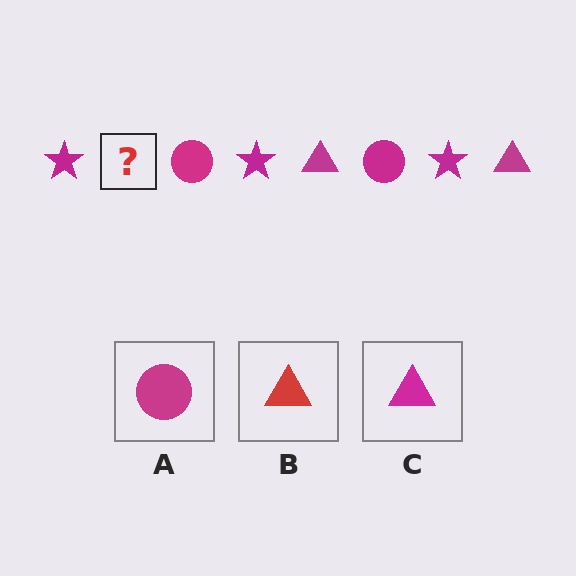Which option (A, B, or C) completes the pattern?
C.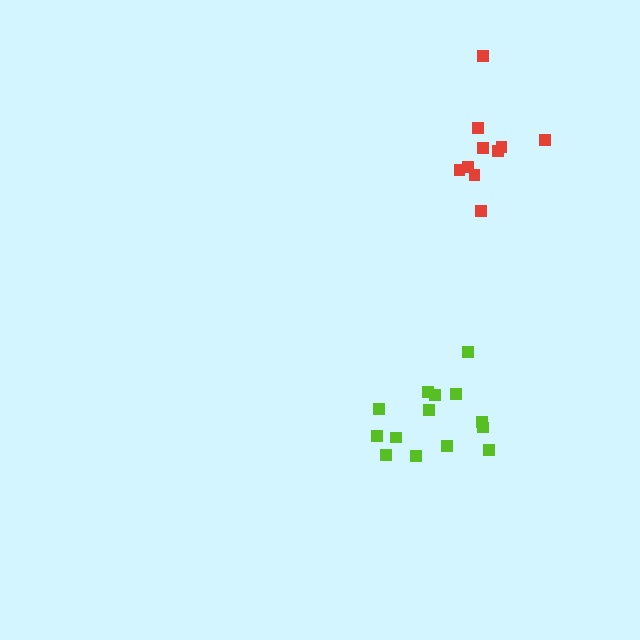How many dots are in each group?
Group 1: 14 dots, Group 2: 10 dots (24 total).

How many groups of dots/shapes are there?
There are 2 groups.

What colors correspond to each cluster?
The clusters are colored: lime, red.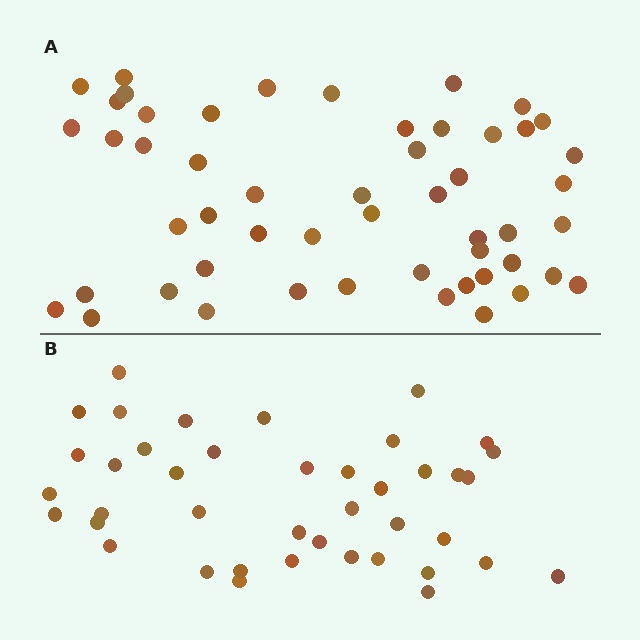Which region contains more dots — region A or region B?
Region A (the top region) has more dots.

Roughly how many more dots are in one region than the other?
Region A has roughly 12 or so more dots than region B.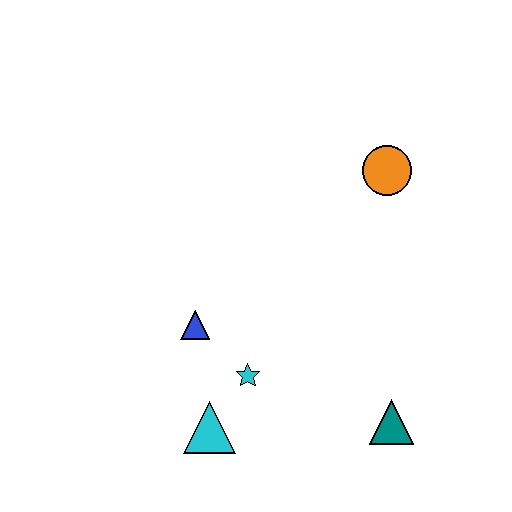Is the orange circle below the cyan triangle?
No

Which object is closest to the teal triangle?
The cyan star is closest to the teal triangle.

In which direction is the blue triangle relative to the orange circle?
The blue triangle is to the left of the orange circle.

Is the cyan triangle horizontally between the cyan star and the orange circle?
No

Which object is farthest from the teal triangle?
The orange circle is farthest from the teal triangle.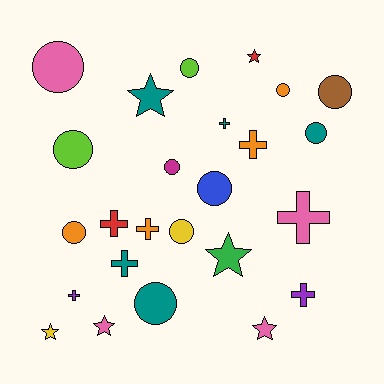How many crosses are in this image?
There are 8 crosses.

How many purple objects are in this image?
There are 2 purple objects.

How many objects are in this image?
There are 25 objects.